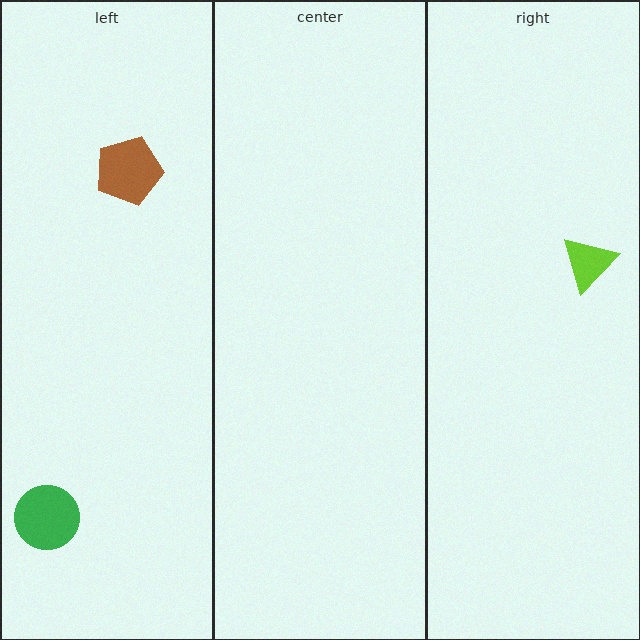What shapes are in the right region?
The lime triangle.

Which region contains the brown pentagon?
The left region.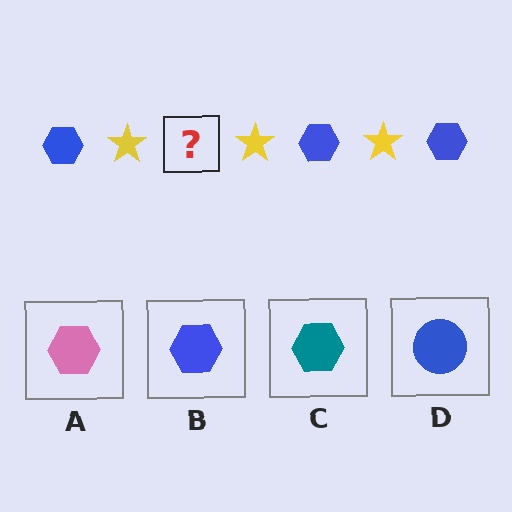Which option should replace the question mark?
Option B.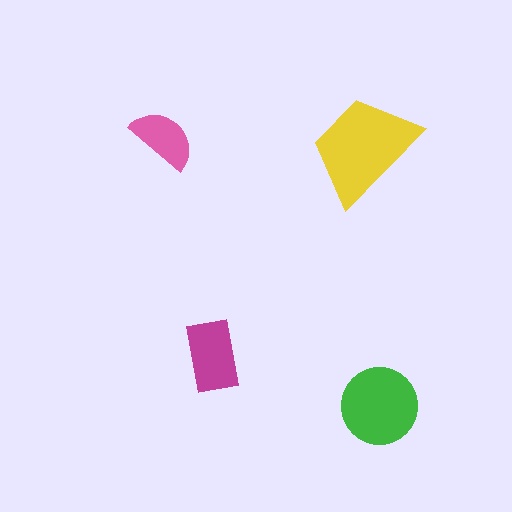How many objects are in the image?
There are 4 objects in the image.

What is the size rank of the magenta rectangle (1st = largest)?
3rd.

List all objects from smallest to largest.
The pink semicircle, the magenta rectangle, the green circle, the yellow trapezoid.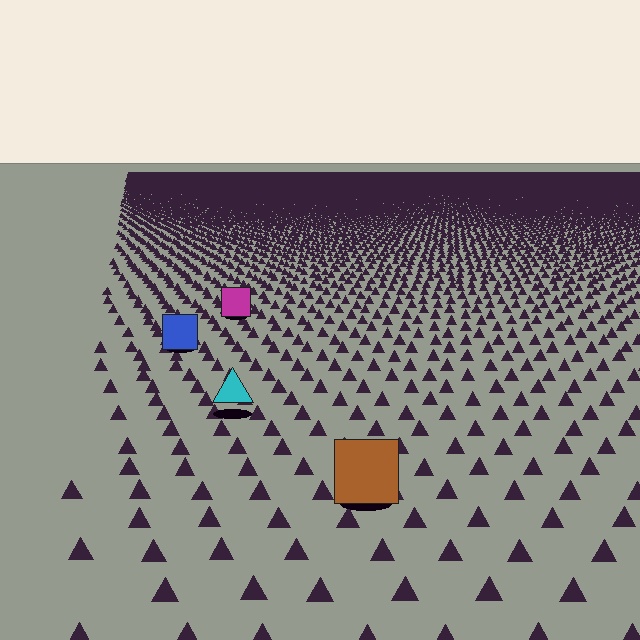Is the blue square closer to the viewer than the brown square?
No. The brown square is closer — you can tell from the texture gradient: the ground texture is coarser near it.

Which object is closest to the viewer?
The brown square is closest. The texture marks near it are larger and more spread out.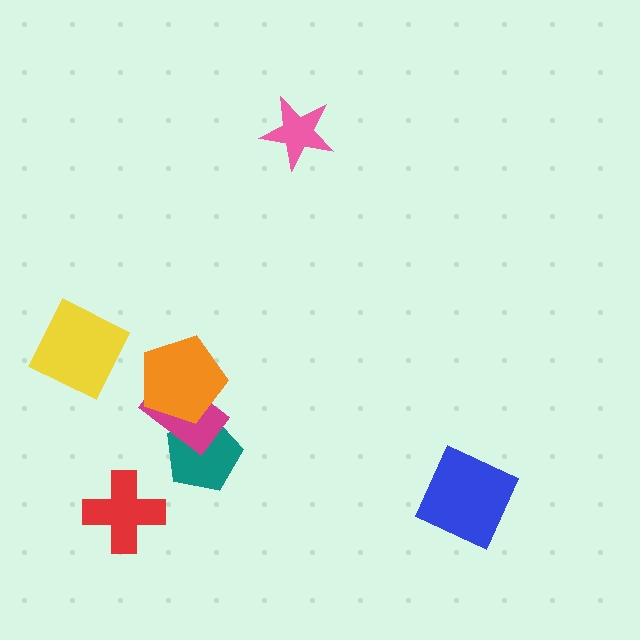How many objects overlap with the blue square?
0 objects overlap with the blue square.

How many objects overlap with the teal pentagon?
2 objects overlap with the teal pentagon.